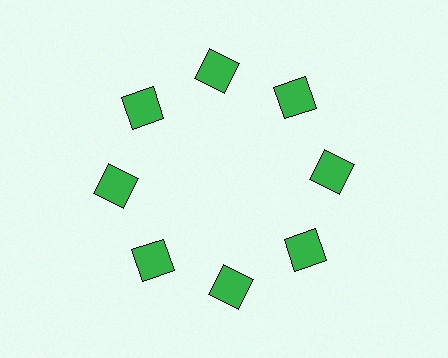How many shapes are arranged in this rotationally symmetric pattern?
There are 8 shapes, arranged in 8 groups of 1.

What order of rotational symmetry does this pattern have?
This pattern has 8-fold rotational symmetry.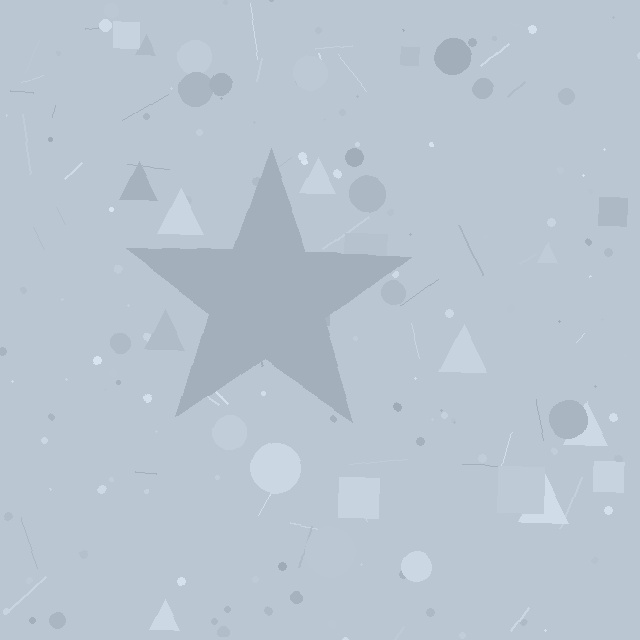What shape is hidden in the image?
A star is hidden in the image.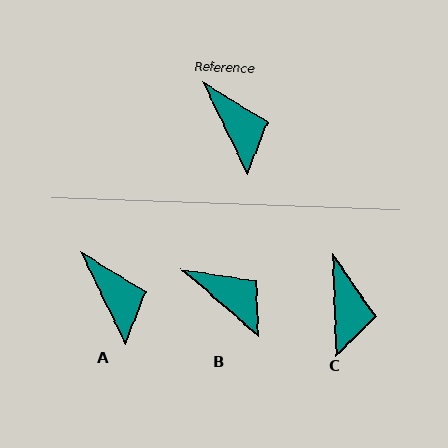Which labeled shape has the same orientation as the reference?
A.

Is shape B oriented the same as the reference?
No, it is off by about 23 degrees.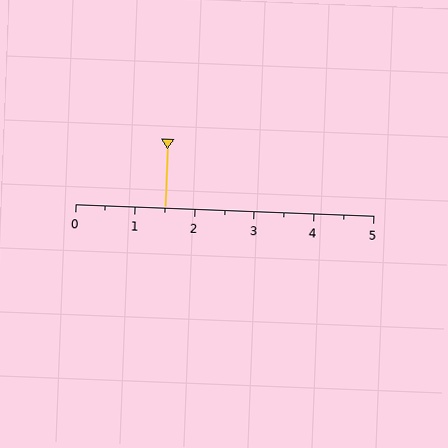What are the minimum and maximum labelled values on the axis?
The axis runs from 0 to 5.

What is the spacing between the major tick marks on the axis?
The major ticks are spaced 1 apart.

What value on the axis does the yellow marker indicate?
The marker indicates approximately 1.5.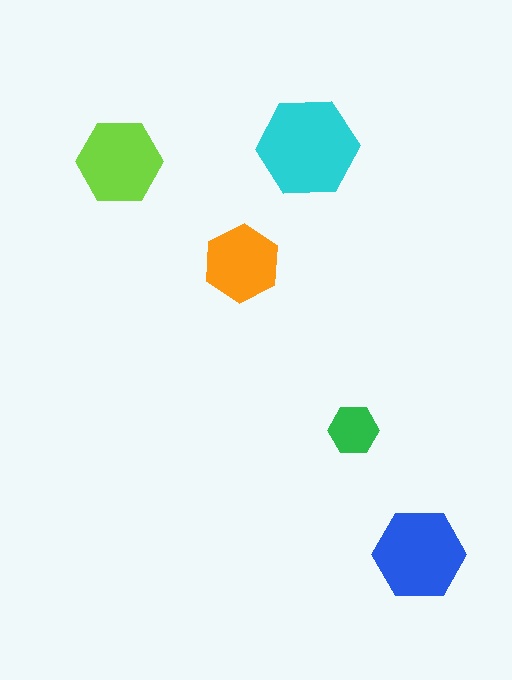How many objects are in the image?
There are 5 objects in the image.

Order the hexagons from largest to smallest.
the cyan one, the blue one, the lime one, the orange one, the green one.